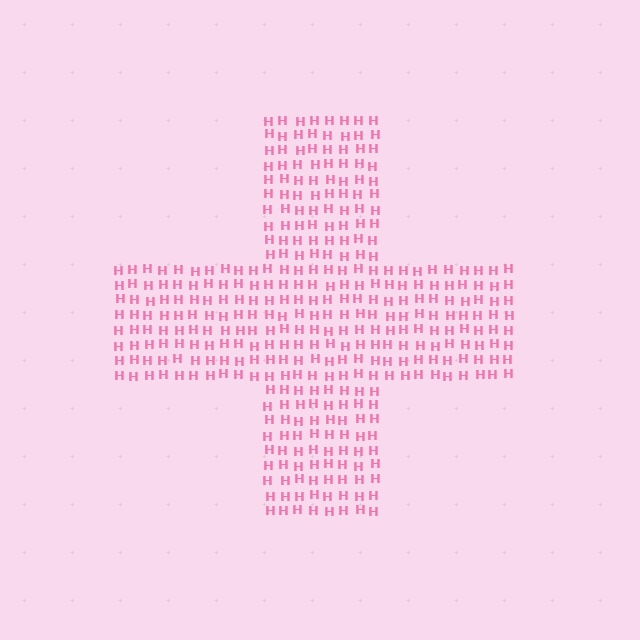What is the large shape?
The large shape is a cross.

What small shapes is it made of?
It is made of small letter H's.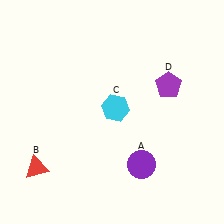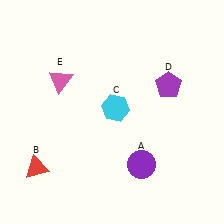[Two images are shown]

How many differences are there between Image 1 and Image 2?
There is 1 difference between the two images.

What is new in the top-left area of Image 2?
A pink triangle (E) was added in the top-left area of Image 2.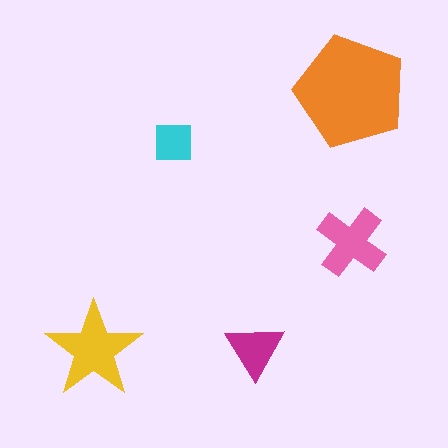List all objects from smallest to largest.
The cyan square, the magenta triangle, the pink cross, the yellow star, the orange pentagon.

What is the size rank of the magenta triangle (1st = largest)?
4th.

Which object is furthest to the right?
The pink cross is rightmost.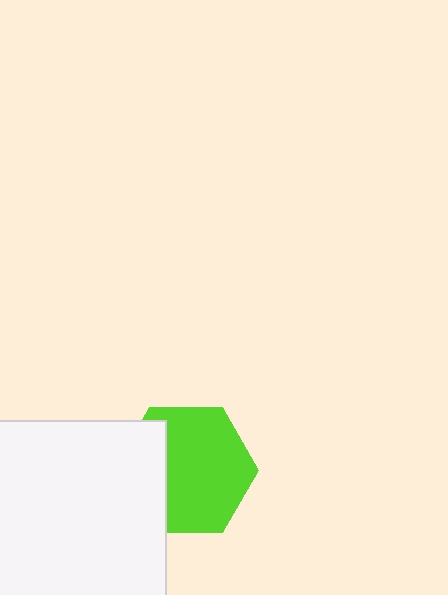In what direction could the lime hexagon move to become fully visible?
The lime hexagon could move right. That would shift it out from behind the white rectangle entirely.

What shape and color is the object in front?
The object in front is a white rectangle.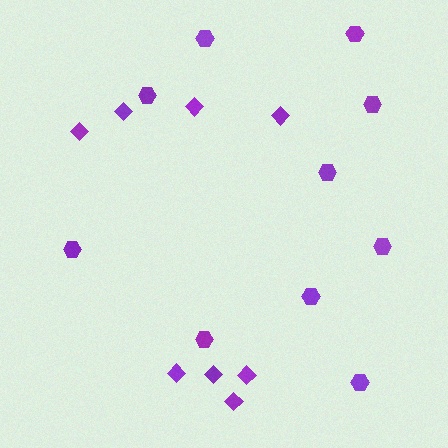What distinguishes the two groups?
There are 2 groups: one group of hexagons (10) and one group of diamonds (8).